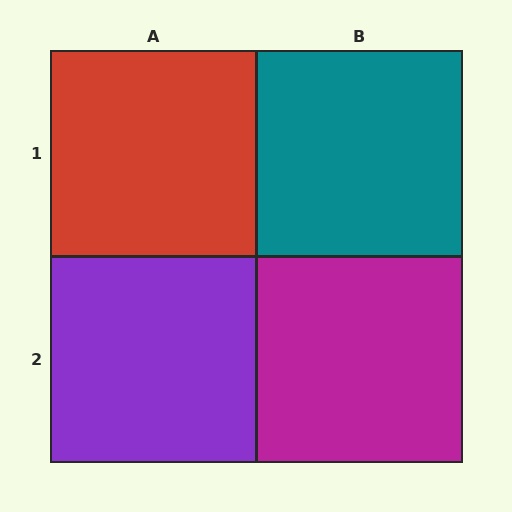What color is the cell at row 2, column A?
Purple.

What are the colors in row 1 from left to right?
Red, teal.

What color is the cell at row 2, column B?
Magenta.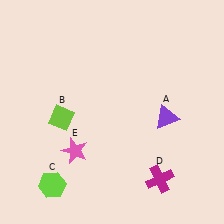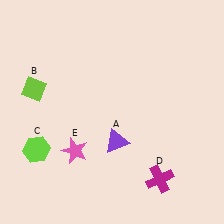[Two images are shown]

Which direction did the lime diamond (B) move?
The lime diamond (B) moved up.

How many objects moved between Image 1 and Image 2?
3 objects moved between the two images.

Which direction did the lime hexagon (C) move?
The lime hexagon (C) moved up.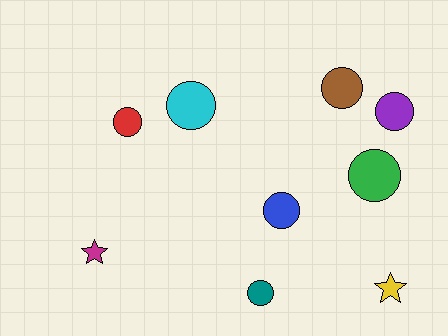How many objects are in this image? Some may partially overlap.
There are 9 objects.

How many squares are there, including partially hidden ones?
There are no squares.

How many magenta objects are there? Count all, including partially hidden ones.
There is 1 magenta object.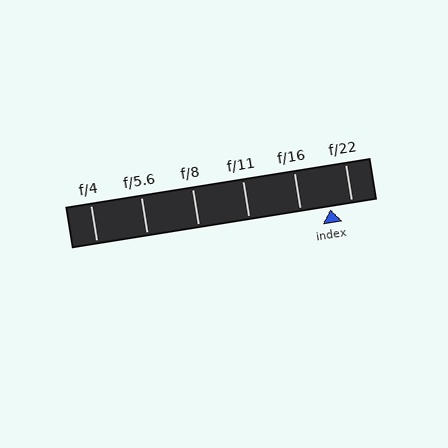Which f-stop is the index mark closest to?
The index mark is closest to f/22.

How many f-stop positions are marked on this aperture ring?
There are 6 f-stop positions marked.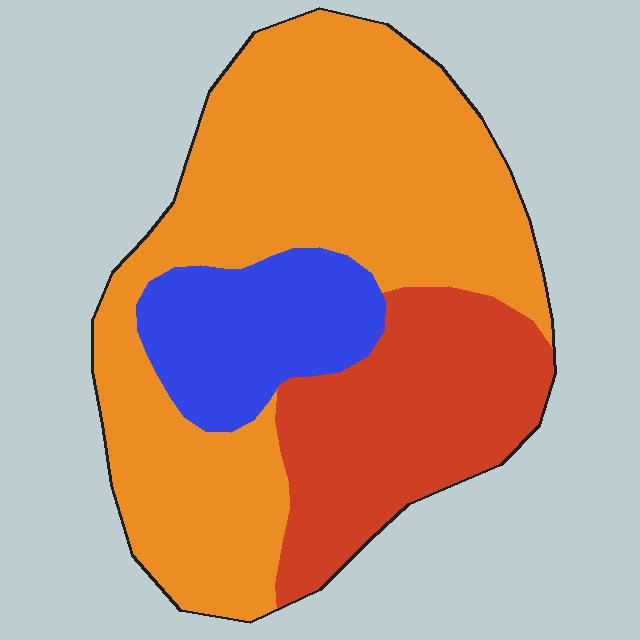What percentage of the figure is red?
Red takes up about one quarter (1/4) of the figure.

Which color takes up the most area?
Orange, at roughly 60%.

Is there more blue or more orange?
Orange.